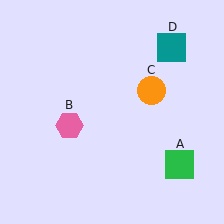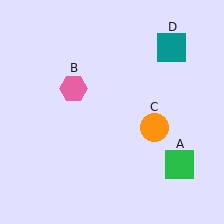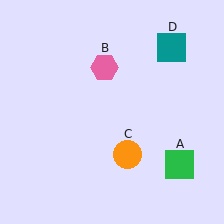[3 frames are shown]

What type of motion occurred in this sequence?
The pink hexagon (object B), orange circle (object C) rotated clockwise around the center of the scene.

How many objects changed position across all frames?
2 objects changed position: pink hexagon (object B), orange circle (object C).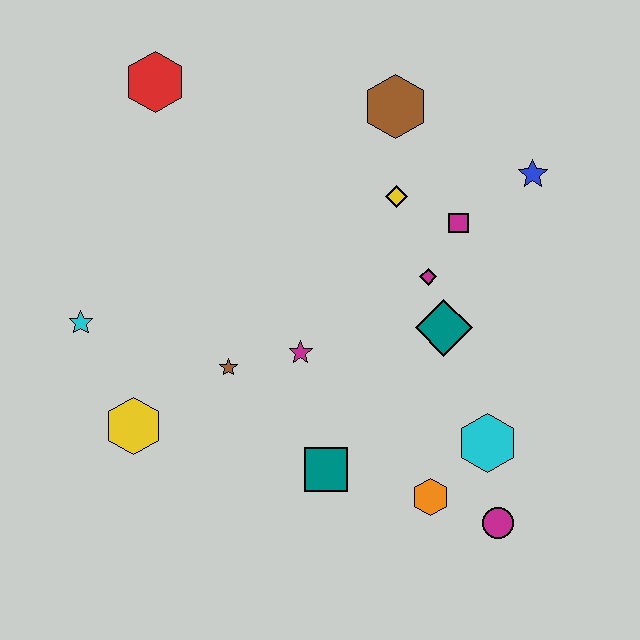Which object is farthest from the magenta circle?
The red hexagon is farthest from the magenta circle.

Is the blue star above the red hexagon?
No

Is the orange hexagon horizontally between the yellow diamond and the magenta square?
Yes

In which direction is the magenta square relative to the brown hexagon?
The magenta square is below the brown hexagon.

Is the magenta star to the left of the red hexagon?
No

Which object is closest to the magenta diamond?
The teal diamond is closest to the magenta diamond.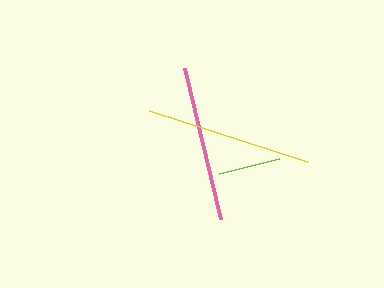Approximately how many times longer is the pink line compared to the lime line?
The pink line is approximately 2.5 times the length of the lime line.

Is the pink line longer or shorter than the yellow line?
The yellow line is longer than the pink line.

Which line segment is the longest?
The yellow line is the longest at approximately 166 pixels.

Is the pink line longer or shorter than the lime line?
The pink line is longer than the lime line.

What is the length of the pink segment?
The pink segment is approximately 155 pixels long.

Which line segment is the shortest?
The lime line is the shortest at approximately 63 pixels.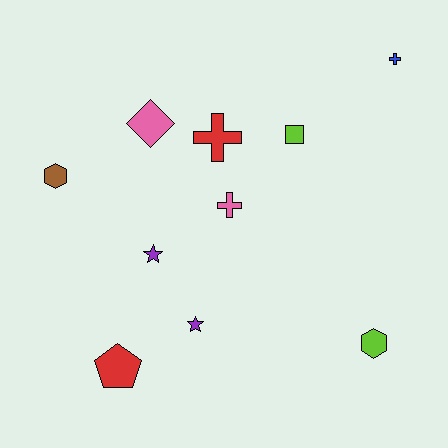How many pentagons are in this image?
There is 1 pentagon.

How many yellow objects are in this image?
There are no yellow objects.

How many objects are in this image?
There are 10 objects.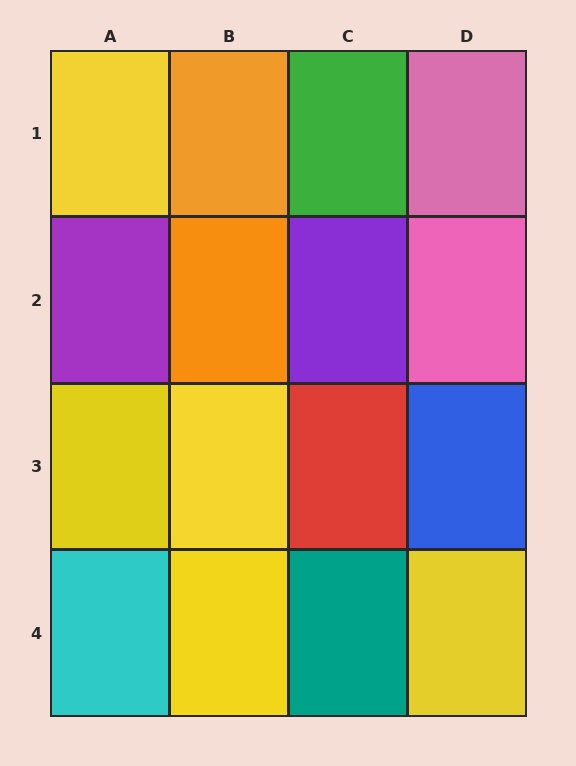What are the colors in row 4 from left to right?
Cyan, yellow, teal, yellow.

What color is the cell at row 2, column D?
Pink.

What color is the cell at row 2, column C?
Purple.